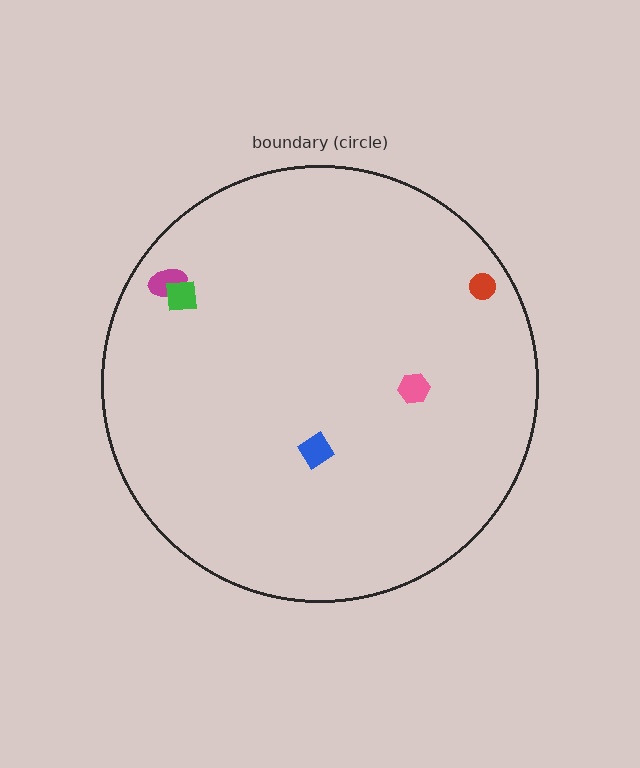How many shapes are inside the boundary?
5 inside, 0 outside.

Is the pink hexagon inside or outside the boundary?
Inside.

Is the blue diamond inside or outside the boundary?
Inside.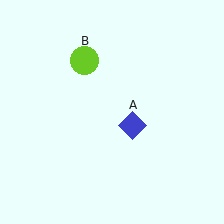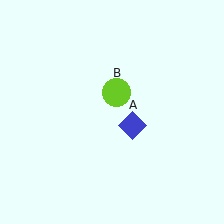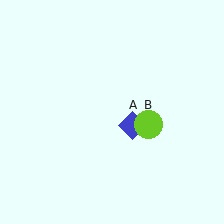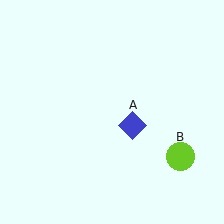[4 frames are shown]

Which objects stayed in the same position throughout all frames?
Blue diamond (object A) remained stationary.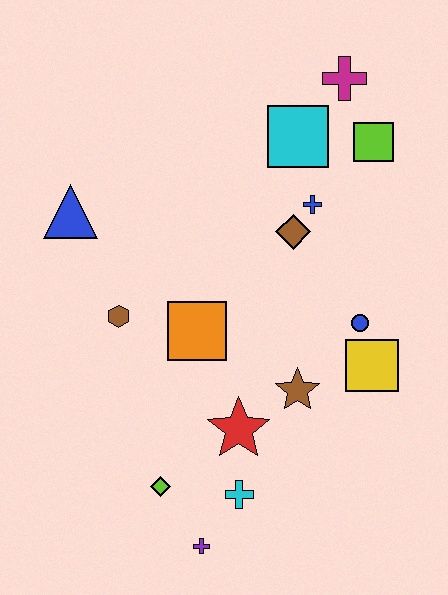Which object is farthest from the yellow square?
The blue triangle is farthest from the yellow square.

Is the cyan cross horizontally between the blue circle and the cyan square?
No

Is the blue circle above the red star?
Yes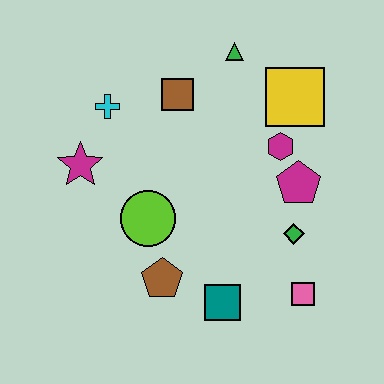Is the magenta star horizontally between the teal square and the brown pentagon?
No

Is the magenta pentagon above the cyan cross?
No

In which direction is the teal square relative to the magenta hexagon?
The teal square is below the magenta hexagon.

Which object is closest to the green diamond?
The magenta pentagon is closest to the green diamond.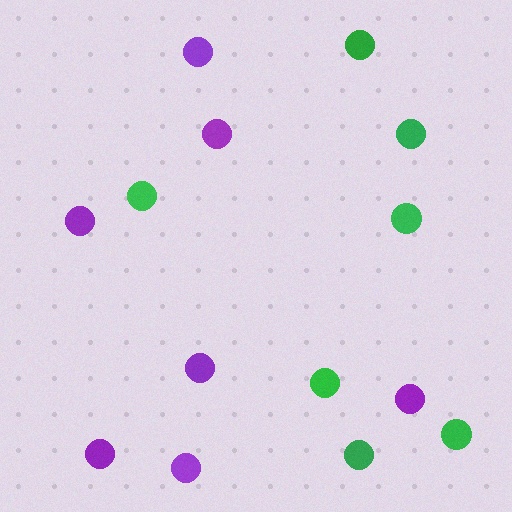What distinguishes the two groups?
There are 2 groups: one group of green circles (7) and one group of purple circles (7).